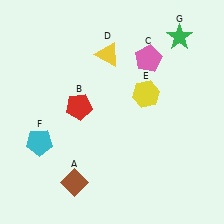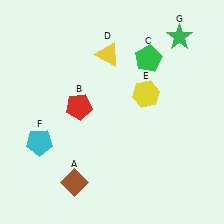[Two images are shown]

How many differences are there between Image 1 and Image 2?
There is 1 difference between the two images.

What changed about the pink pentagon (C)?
In Image 1, C is pink. In Image 2, it changed to green.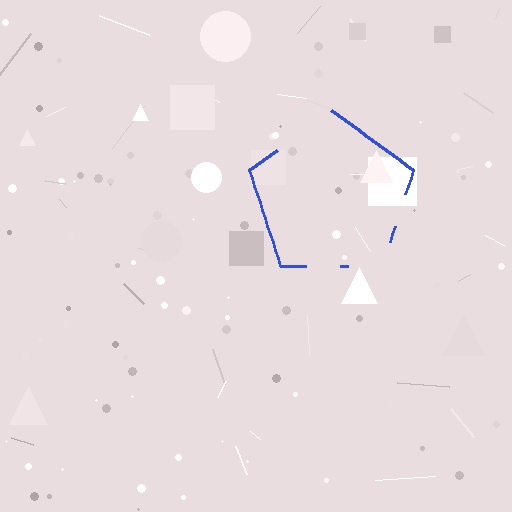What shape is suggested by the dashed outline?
The dashed outline suggests a pentagon.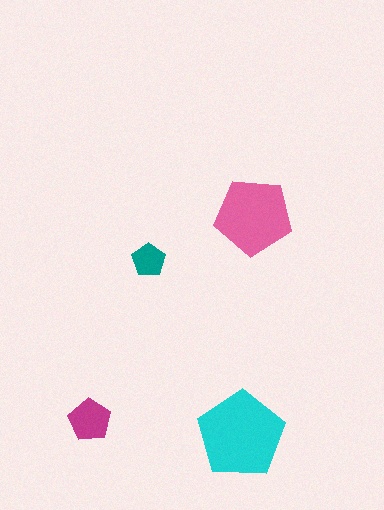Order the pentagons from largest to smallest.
the cyan one, the pink one, the magenta one, the teal one.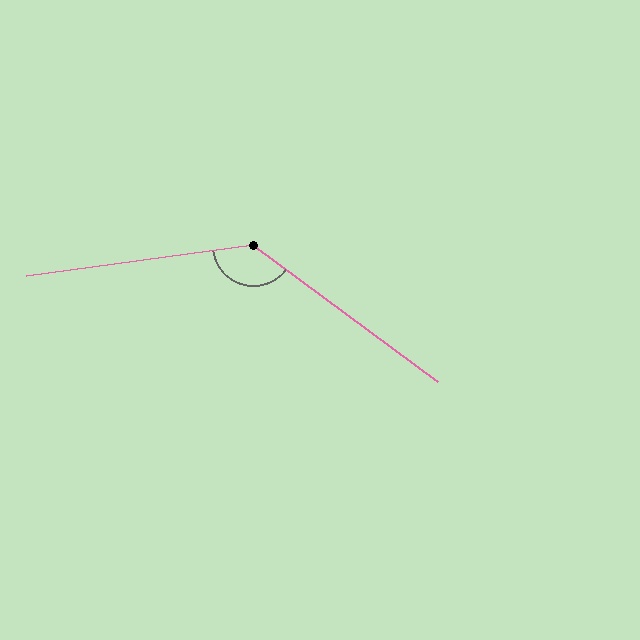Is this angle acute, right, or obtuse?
It is obtuse.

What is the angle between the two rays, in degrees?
Approximately 136 degrees.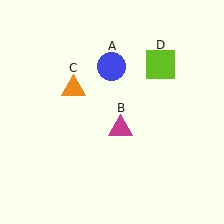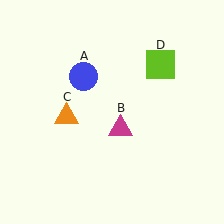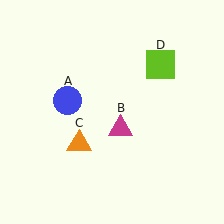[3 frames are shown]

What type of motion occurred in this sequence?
The blue circle (object A), orange triangle (object C) rotated counterclockwise around the center of the scene.